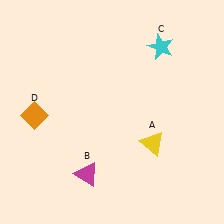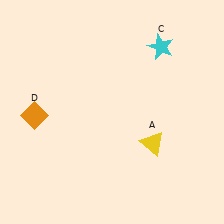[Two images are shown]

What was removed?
The magenta triangle (B) was removed in Image 2.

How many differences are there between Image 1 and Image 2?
There is 1 difference between the two images.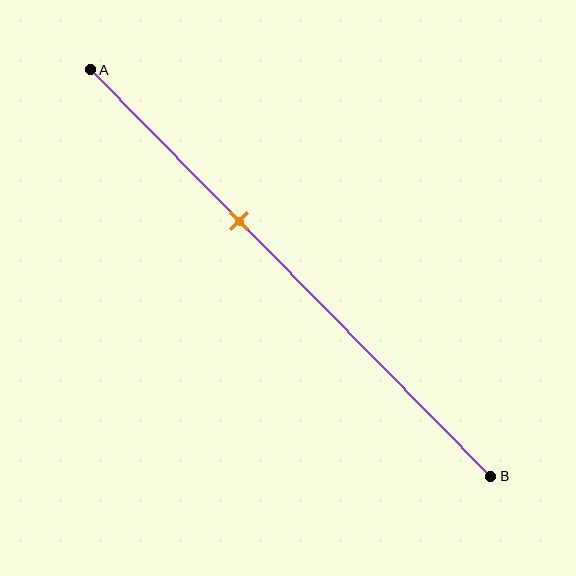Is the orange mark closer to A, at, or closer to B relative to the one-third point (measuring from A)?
The orange mark is closer to point B than the one-third point of segment AB.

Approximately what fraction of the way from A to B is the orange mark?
The orange mark is approximately 35% of the way from A to B.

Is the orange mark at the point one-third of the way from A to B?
No, the mark is at about 35% from A, not at the 33% one-third point.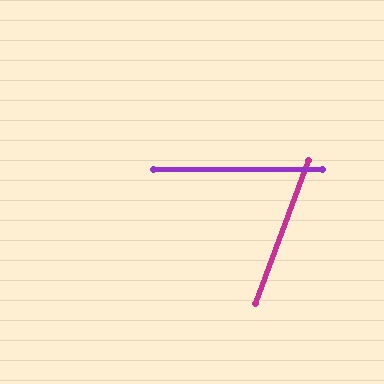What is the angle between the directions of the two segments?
Approximately 70 degrees.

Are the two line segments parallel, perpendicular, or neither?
Neither parallel nor perpendicular — they differ by about 70°.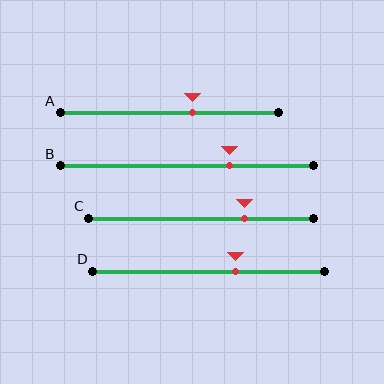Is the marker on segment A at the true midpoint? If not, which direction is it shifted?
No, the marker on segment A is shifted to the right by about 11% of the segment length.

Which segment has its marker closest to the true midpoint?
Segment A has its marker closest to the true midpoint.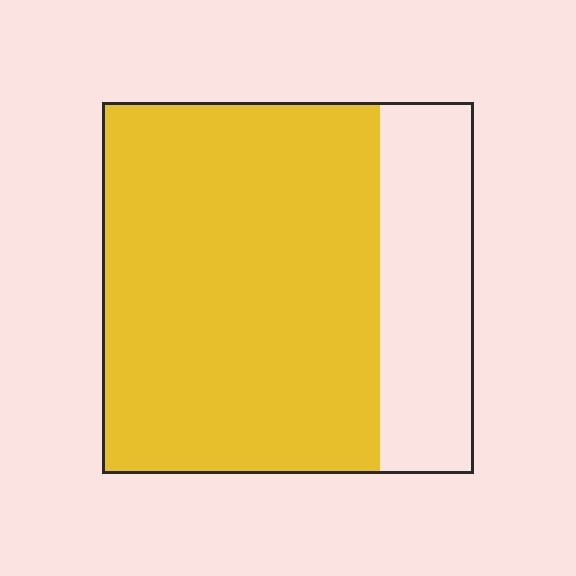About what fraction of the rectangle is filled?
About three quarters (3/4).